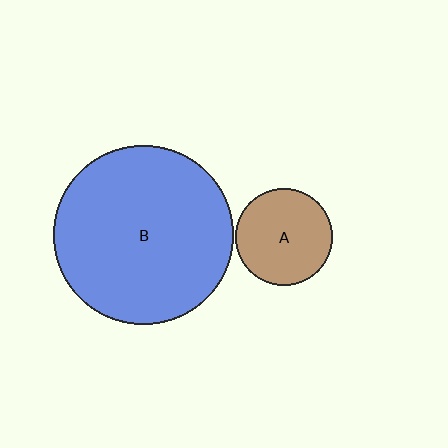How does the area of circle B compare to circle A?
Approximately 3.4 times.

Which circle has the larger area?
Circle B (blue).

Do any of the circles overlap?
No, none of the circles overlap.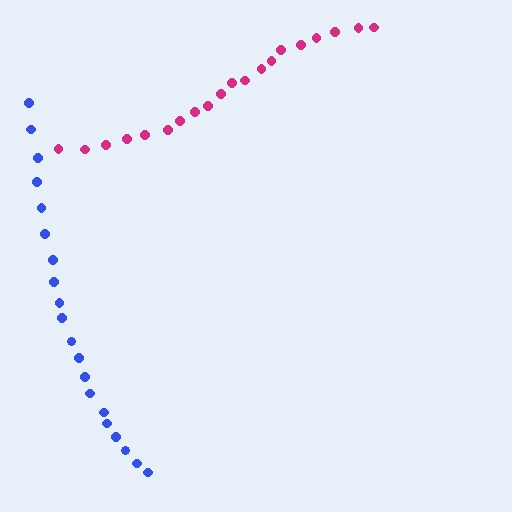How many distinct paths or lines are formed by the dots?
There are 2 distinct paths.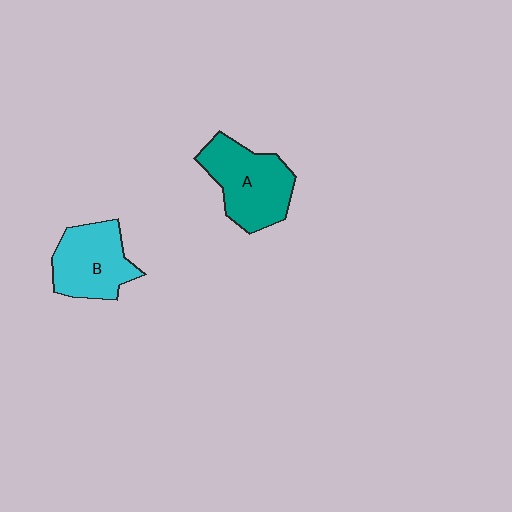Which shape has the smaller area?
Shape B (cyan).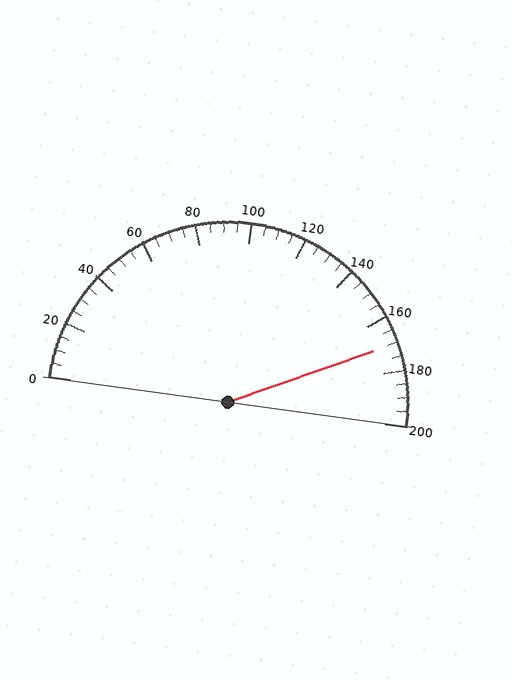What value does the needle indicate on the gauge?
The needle indicates approximately 170.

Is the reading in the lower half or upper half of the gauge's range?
The reading is in the upper half of the range (0 to 200).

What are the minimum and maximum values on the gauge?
The gauge ranges from 0 to 200.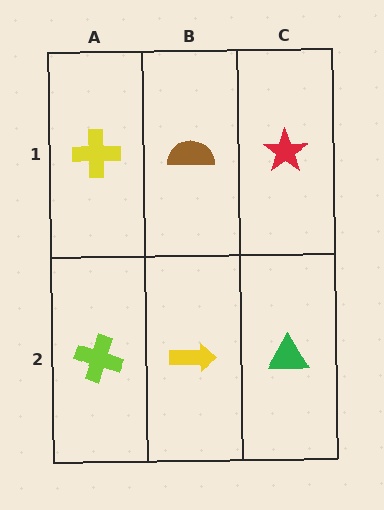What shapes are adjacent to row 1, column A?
A lime cross (row 2, column A), a brown semicircle (row 1, column B).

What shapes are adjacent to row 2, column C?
A red star (row 1, column C), a yellow arrow (row 2, column B).